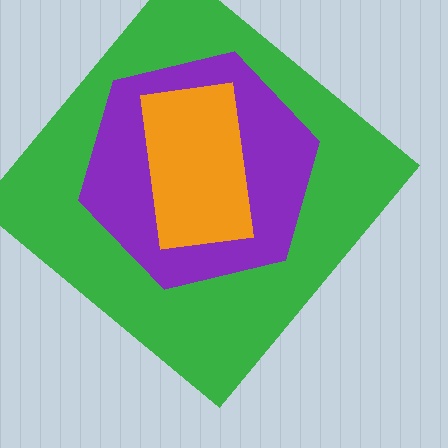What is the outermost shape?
The green diamond.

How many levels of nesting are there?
3.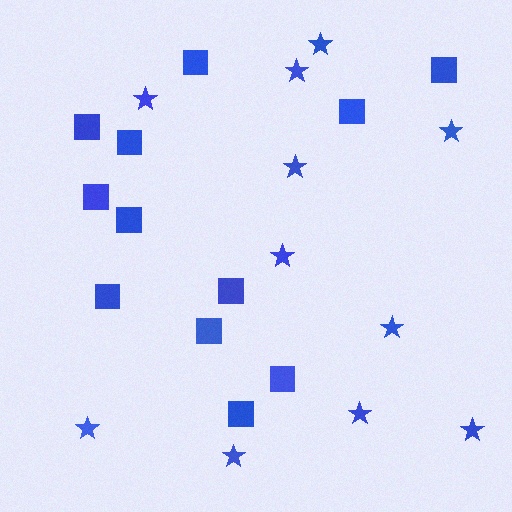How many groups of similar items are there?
There are 2 groups: one group of stars (11) and one group of squares (12).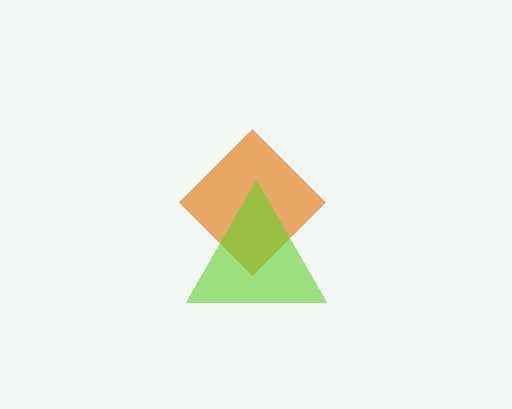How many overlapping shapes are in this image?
There are 2 overlapping shapes in the image.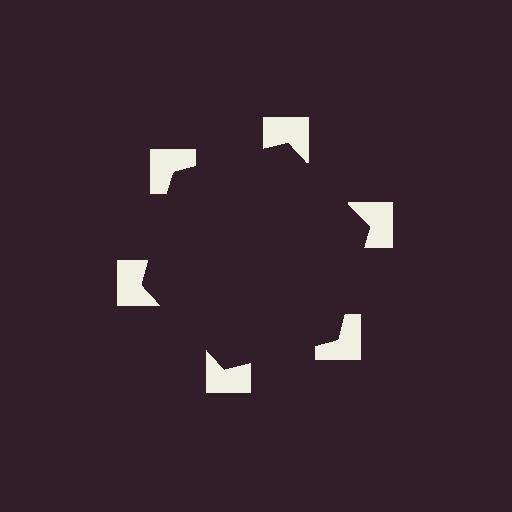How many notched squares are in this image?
There are 6 — one at each vertex of the illusory hexagon.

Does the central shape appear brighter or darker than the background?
It typically appears slightly darker than the background, even though no actual brightness change is drawn.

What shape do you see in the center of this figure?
An illusory hexagon — its edges are inferred from the aligned wedge cuts in the notched squares, not physically drawn.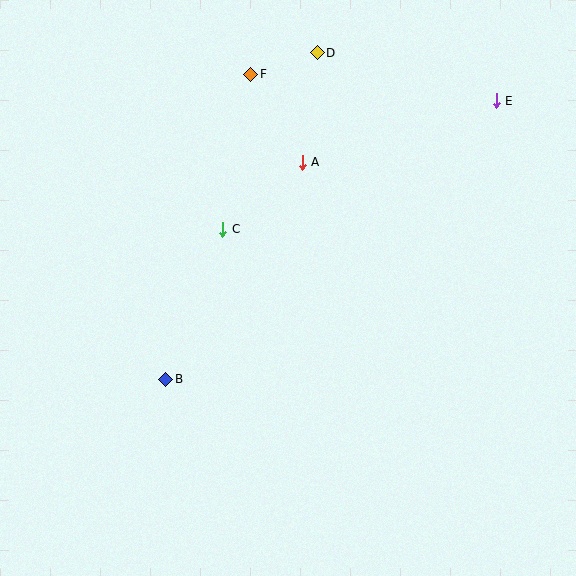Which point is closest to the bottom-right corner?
Point B is closest to the bottom-right corner.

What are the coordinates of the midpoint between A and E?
The midpoint between A and E is at (399, 131).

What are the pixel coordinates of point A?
Point A is at (302, 162).